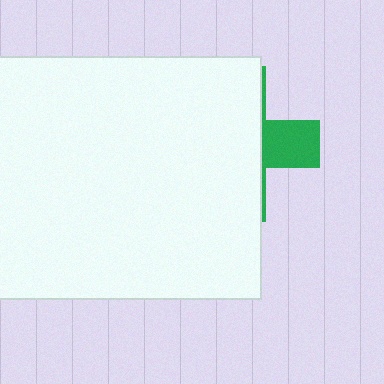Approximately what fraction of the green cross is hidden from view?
Roughly 74% of the green cross is hidden behind the white rectangle.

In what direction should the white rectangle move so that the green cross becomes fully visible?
The white rectangle should move left. That is the shortest direction to clear the overlap and leave the green cross fully visible.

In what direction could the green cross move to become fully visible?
The green cross could move right. That would shift it out from behind the white rectangle entirely.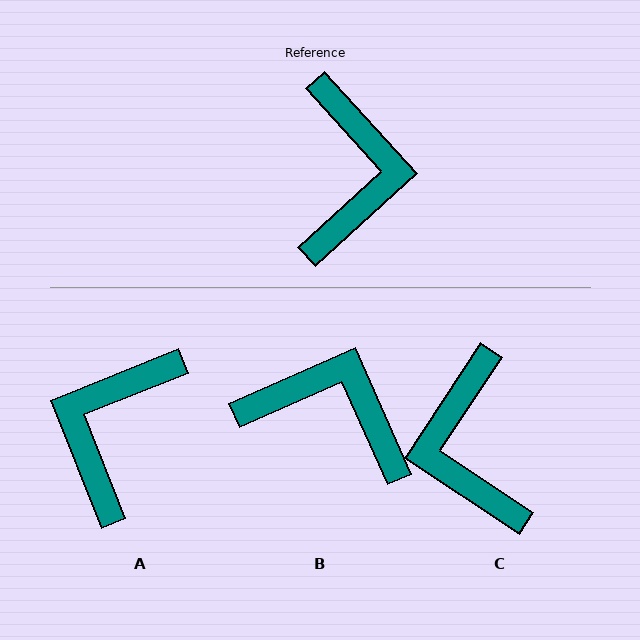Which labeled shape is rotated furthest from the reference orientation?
C, about 166 degrees away.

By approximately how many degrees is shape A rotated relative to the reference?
Approximately 160 degrees counter-clockwise.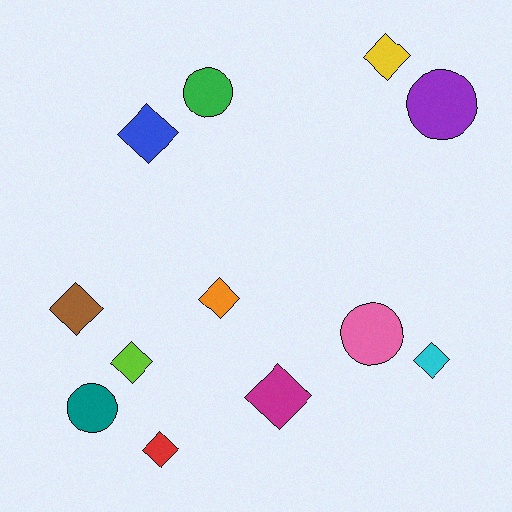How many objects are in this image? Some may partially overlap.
There are 12 objects.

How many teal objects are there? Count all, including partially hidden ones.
There is 1 teal object.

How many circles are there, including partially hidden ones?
There are 4 circles.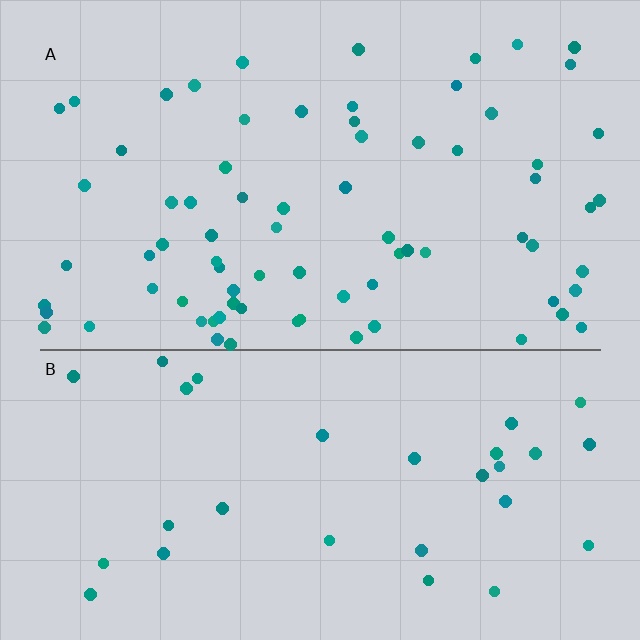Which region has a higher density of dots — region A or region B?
A (the top).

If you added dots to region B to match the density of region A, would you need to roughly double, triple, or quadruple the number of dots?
Approximately double.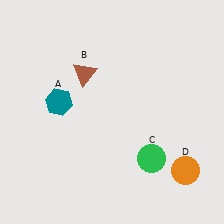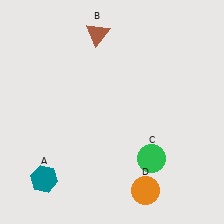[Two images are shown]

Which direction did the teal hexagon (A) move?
The teal hexagon (A) moved down.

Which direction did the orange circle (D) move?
The orange circle (D) moved left.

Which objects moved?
The objects that moved are: the teal hexagon (A), the brown triangle (B), the orange circle (D).